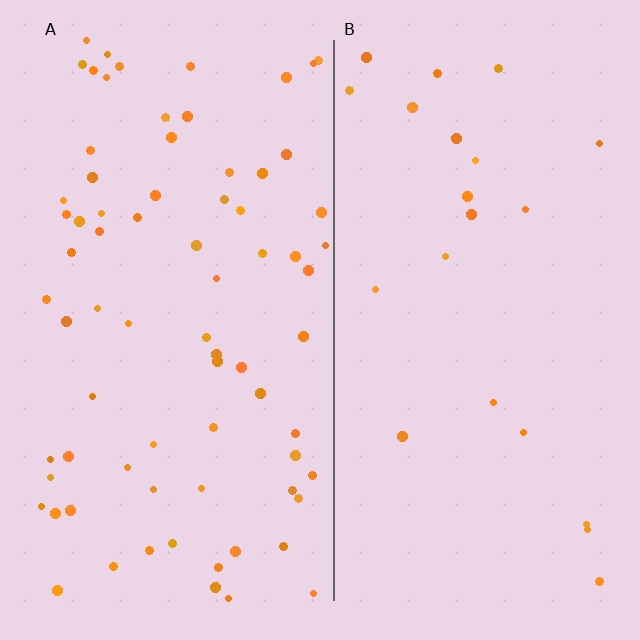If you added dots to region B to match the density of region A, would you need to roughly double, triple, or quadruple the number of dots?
Approximately triple.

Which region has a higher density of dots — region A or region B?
A (the left).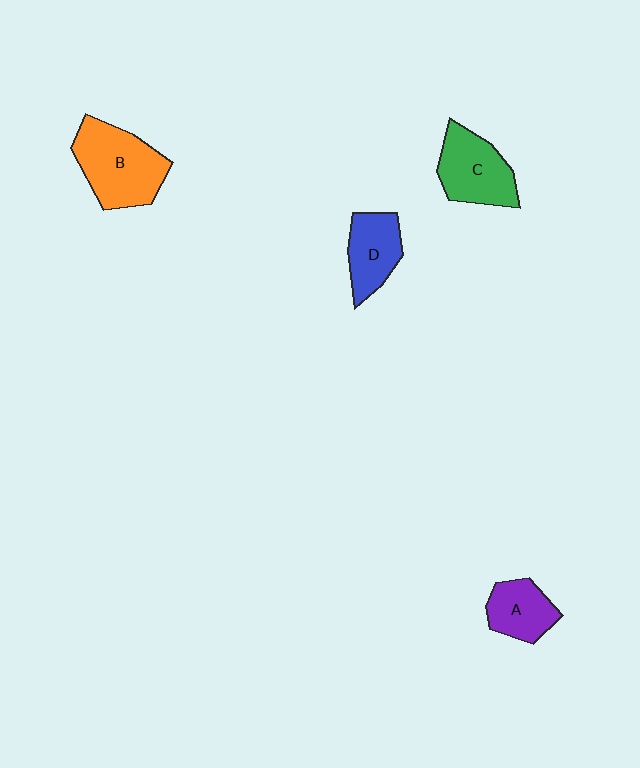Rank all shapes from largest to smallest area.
From largest to smallest: B (orange), C (green), D (blue), A (purple).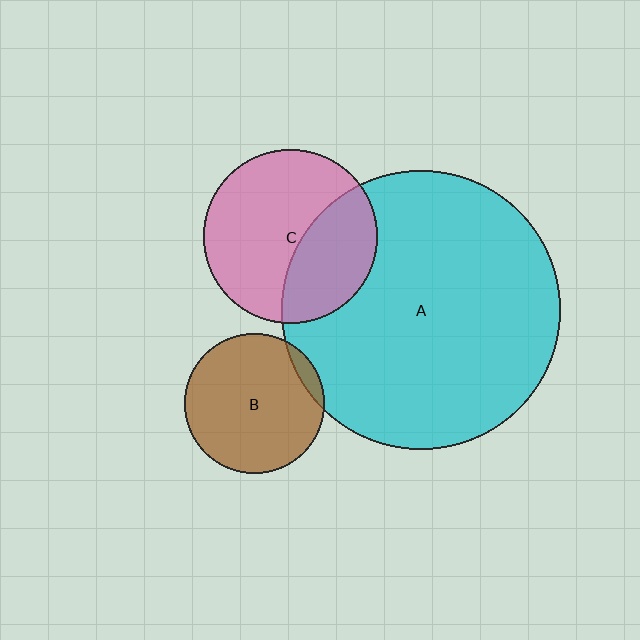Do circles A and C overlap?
Yes.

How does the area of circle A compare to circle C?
Approximately 2.6 times.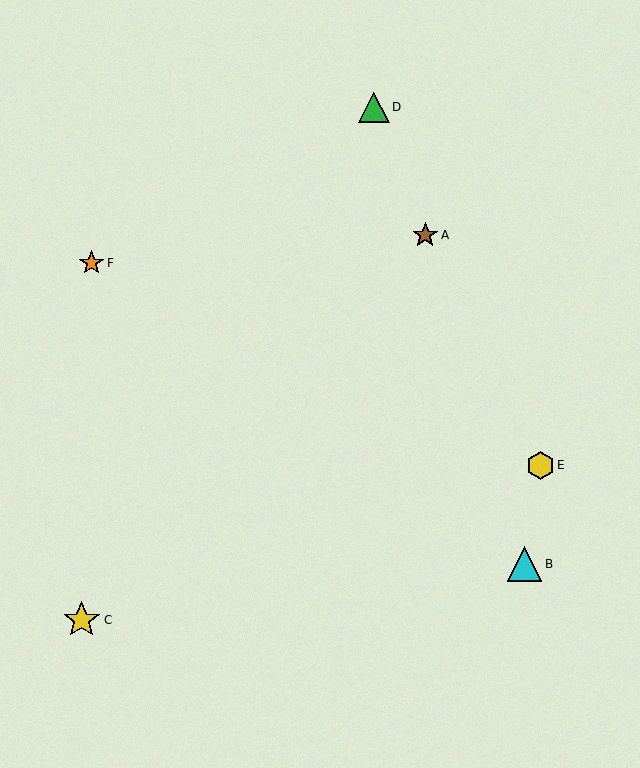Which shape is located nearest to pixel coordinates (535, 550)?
The cyan triangle (labeled B) at (524, 564) is nearest to that location.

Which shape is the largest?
The yellow star (labeled C) is the largest.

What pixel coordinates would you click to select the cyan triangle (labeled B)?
Click at (524, 564) to select the cyan triangle B.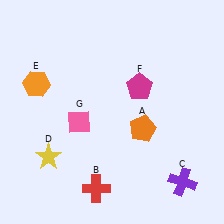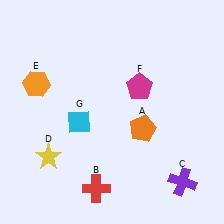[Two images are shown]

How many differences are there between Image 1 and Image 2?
There is 1 difference between the two images.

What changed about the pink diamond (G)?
In Image 1, G is pink. In Image 2, it changed to cyan.